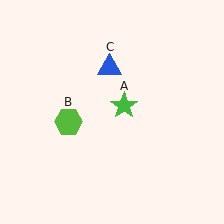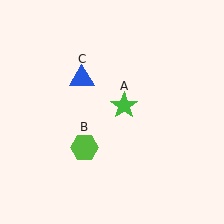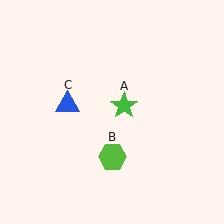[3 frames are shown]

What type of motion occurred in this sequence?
The lime hexagon (object B), blue triangle (object C) rotated counterclockwise around the center of the scene.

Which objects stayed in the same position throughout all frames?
Green star (object A) remained stationary.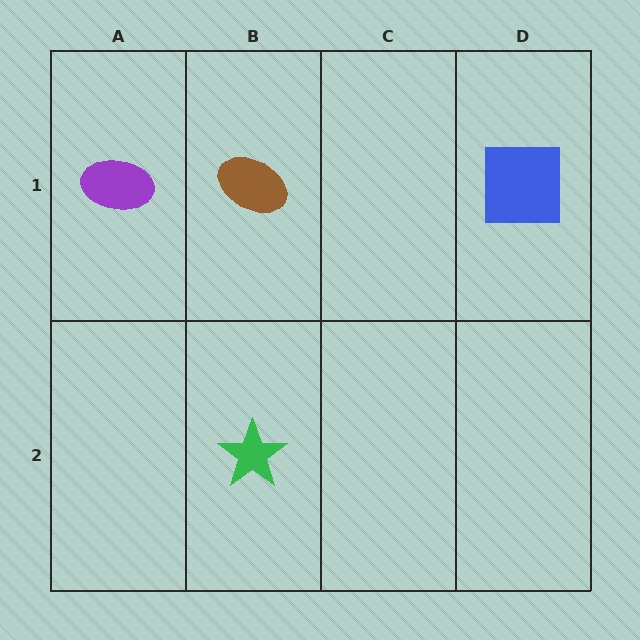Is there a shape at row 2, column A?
No, that cell is empty.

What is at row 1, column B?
A brown ellipse.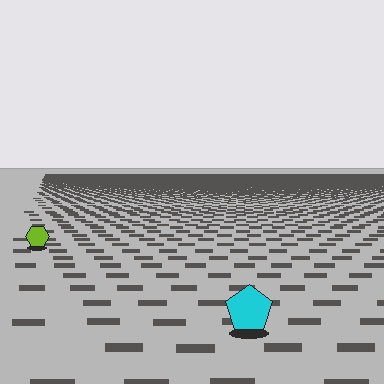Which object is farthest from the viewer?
The lime hexagon is farthest from the viewer. It appears smaller and the ground texture around it is denser.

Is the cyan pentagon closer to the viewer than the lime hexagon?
Yes. The cyan pentagon is closer — you can tell from the texture gradient: the ground texture is coarser near it.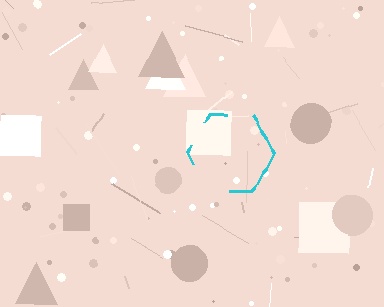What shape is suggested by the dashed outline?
The dashed outline suggests a hexagon.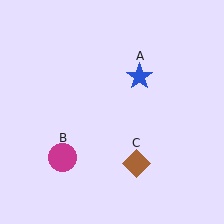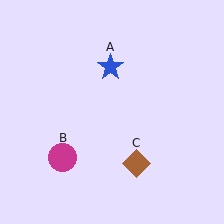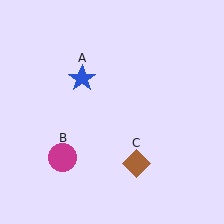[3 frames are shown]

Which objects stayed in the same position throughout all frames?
Magenta circle (object B) and brown diamond (object C) remained stationary.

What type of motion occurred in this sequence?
The blue star (object A) rotated counterclockwise around the center of the scene.